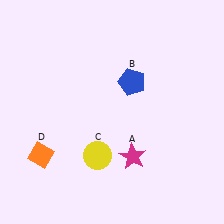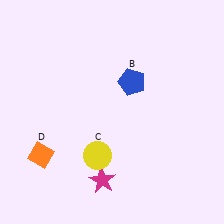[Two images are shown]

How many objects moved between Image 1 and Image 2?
1 object moved between the two images.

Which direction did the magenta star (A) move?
The magenta star (A) moved left.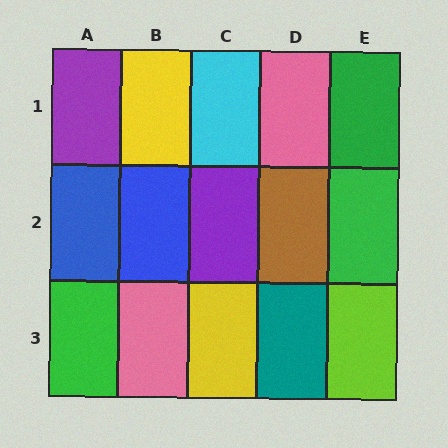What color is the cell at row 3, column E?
Lime.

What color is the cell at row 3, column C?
Yellow.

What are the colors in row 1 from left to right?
Purple, yellow, cyan, pink, green.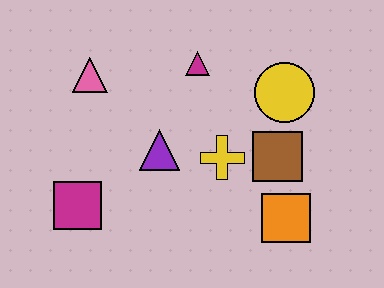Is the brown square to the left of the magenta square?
No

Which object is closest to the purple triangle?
The yellow cross is closest to the purple triangle.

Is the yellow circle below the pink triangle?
Yes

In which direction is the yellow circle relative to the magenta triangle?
The yellow circle is to the right of the magenta triangle.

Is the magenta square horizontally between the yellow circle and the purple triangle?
No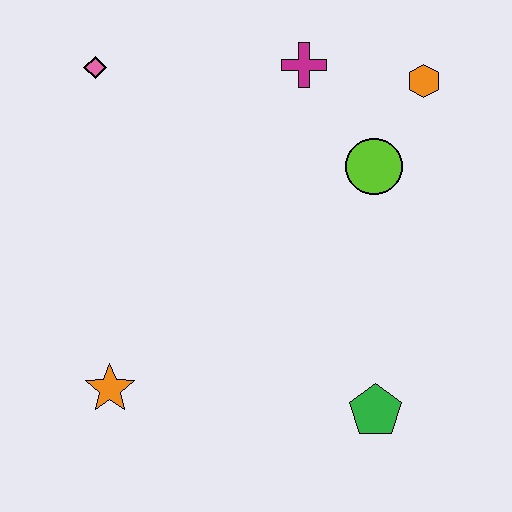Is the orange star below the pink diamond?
Yes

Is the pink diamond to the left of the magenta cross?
Yes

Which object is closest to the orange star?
The green pentagon is closest to the orange star.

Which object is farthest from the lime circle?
The orange star is farthest from the lime circle.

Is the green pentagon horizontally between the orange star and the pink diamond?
No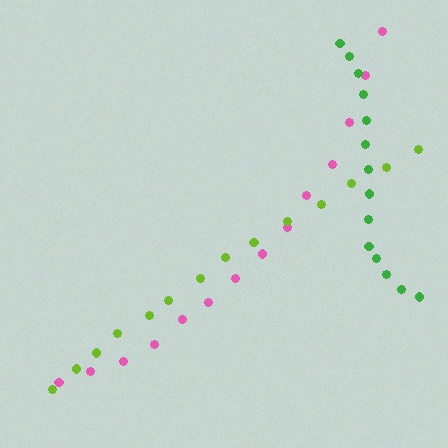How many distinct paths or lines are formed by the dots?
There are 3 distinct paths.